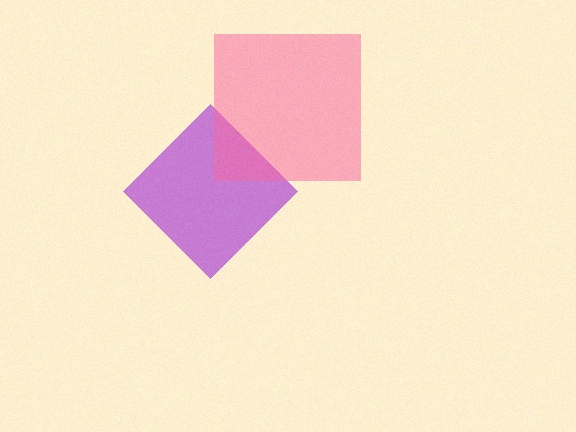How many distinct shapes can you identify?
There are 2 distinct shapes: a purple diamond, a pink square.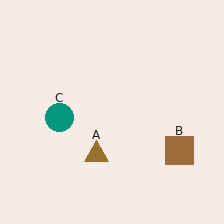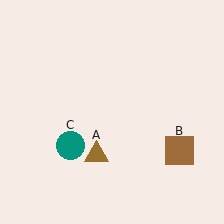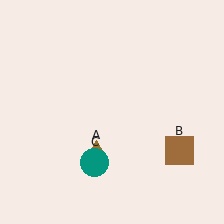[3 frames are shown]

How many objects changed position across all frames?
1 object changed position: teal circle (object C).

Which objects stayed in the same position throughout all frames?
Brown triangle (object A) and brown square (object B) remained stationary.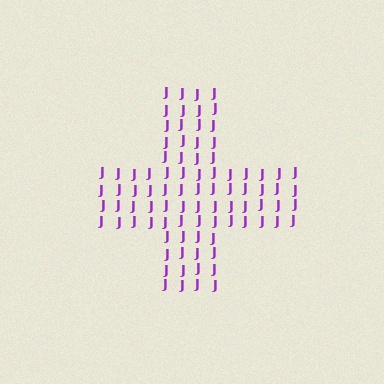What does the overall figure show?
The overall figure shows a cross.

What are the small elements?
The small elements are letter J's.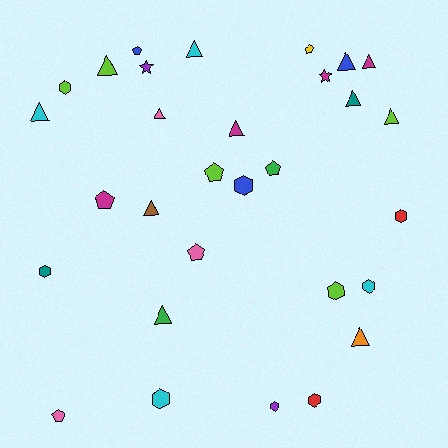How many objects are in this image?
There are 30 objects.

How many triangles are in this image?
There are 12 triangles.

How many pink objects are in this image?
There are 3 pink objects.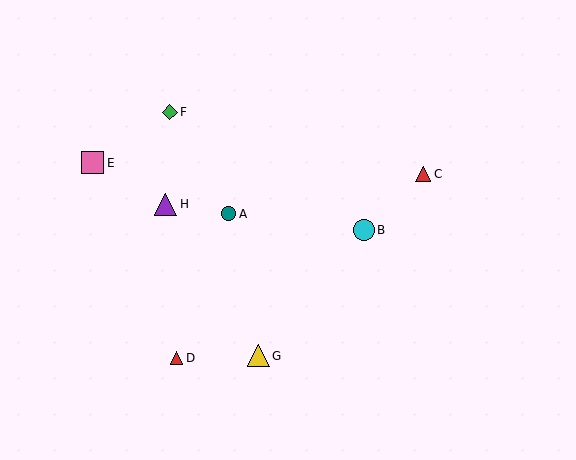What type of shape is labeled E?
Shape E is a pink square.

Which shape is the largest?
The pink square (labeled E) is the largest.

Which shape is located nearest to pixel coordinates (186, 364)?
The red triangle (labeled D) at (177, 358) is nearest to that location.